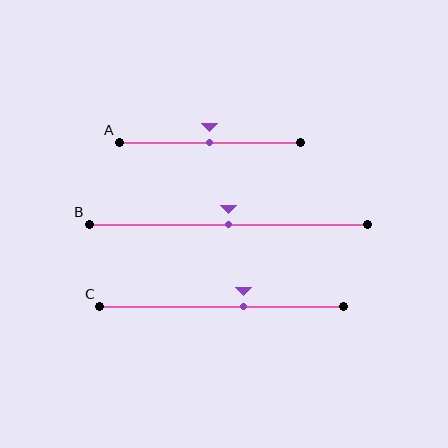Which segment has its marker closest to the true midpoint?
Segment A has its marker closest to the true midpoint.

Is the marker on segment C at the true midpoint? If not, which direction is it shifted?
No, the marker on segment C is shifted to the right by about 9% of the segment length.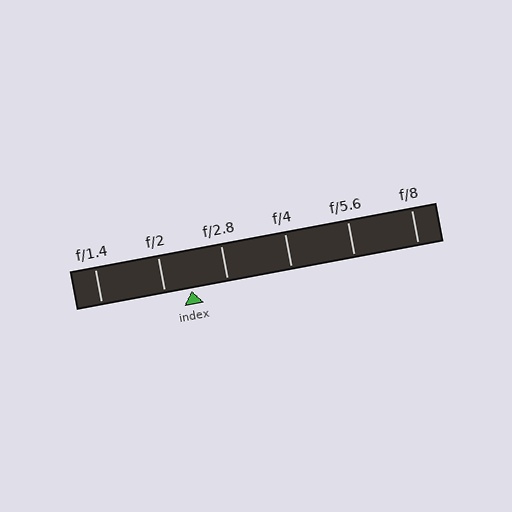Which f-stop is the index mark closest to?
The index mark is closest to f/2.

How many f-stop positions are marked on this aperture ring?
There are 6 f-stop positions marked.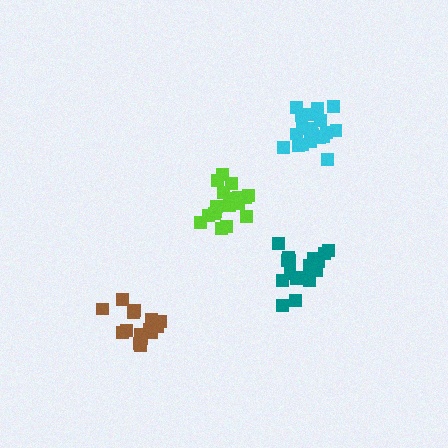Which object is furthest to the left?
The brown cluster is leftmost.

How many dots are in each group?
Group 1: 15 dots, Group 2: 18 dots, Group 3: 18 dots, Group 4: 19 dots (70 total).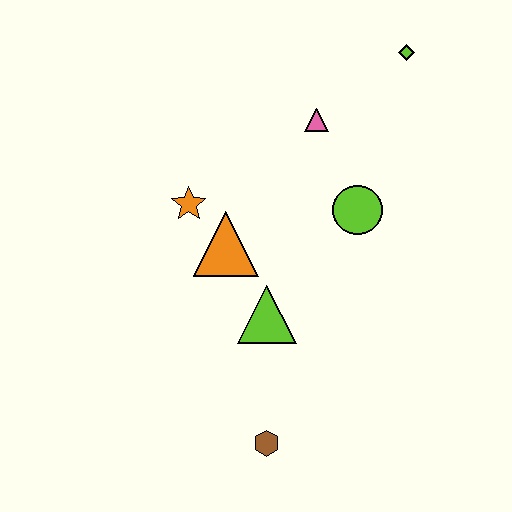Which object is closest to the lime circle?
The pink triangle is closest to the lime circle.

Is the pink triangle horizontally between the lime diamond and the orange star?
Yes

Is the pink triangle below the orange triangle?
No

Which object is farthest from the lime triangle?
The lime diamond is farthest from the lime triangle.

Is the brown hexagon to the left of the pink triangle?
Yes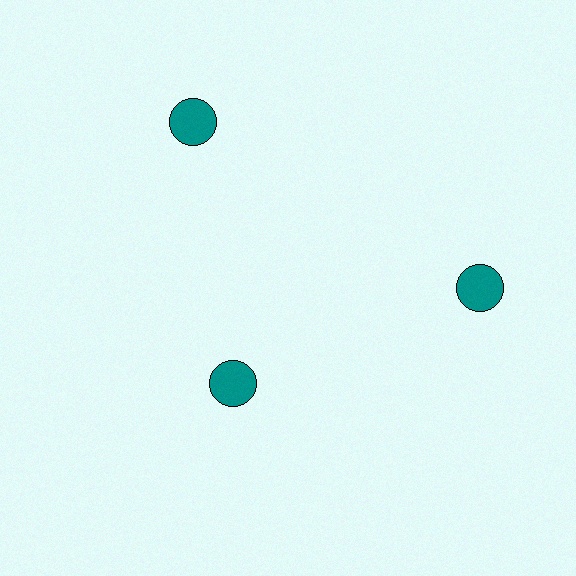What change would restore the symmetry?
The symmetry would be restored by moving it outward, back onto the ring so that all 3 circles sit at equal angles and equal distance from the center.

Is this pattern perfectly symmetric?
No. The 3 teal circles are arranged in a ring, but one element near the 7 o'clock position is pulled inward toward the center, breaking the 3-fold rotational symmetry.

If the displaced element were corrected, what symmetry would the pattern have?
It would have 3-fold rotational symmetry — the pattern would map onto itself every 120 degrees.